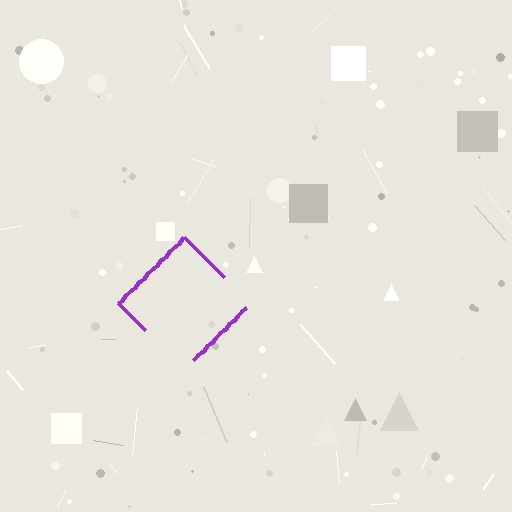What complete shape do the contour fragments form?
The contour fragments form a diamond.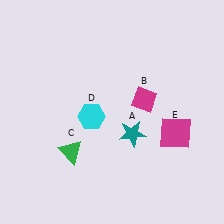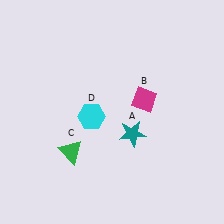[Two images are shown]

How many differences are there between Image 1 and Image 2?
There is 1 difference between the two images.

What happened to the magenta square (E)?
The magenta square (E) was removed in Image 2. It was in the bottom-right area of Image 1.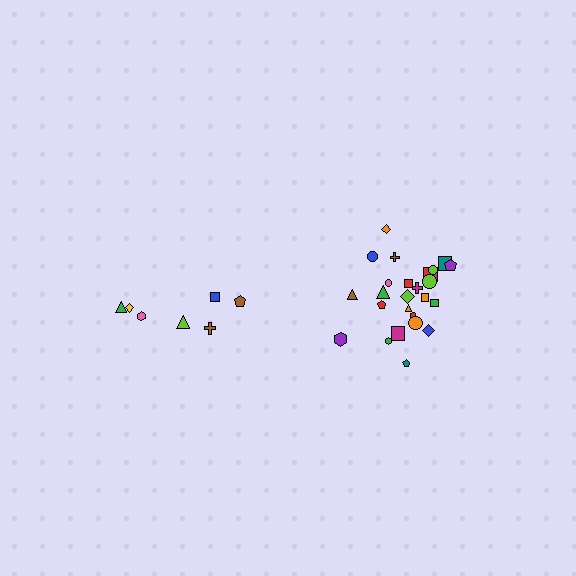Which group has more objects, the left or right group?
The right group.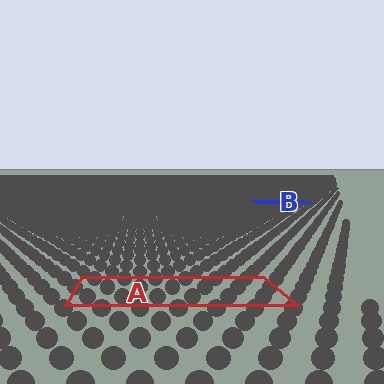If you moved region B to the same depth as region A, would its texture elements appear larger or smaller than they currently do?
They would appear larger. At a closer depth, the same texture elements are projected at a bigger on-screen size.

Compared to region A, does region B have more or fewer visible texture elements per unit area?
Region B has more texture elements per unit area — they are packed more densely because it is farther away.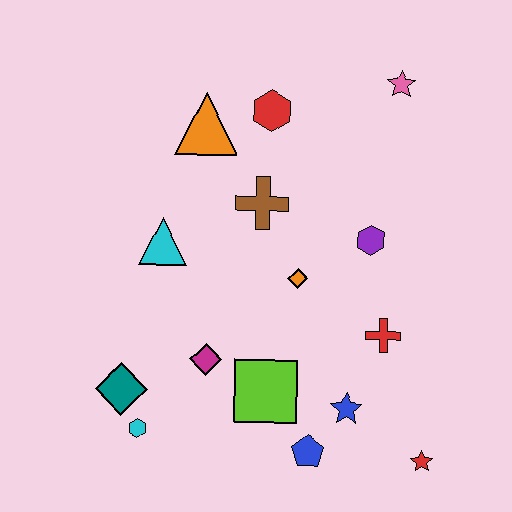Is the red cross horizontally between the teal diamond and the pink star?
Yes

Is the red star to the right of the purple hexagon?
Yes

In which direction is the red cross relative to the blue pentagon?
The red cross is above the blue pentagon.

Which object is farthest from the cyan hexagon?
The pink star is farthest from the cyan hexagon.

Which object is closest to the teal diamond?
The cyan hexagon is closest to the teal diamond.